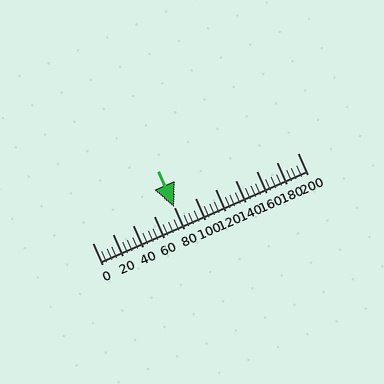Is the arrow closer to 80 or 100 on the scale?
The arrow is closer to 80.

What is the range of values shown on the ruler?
The ruler shows values from 0 to 200.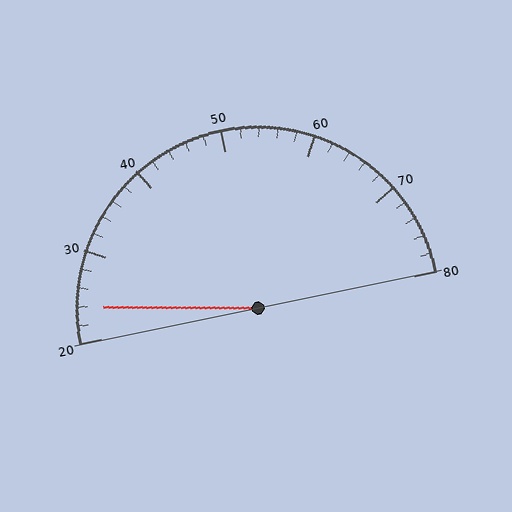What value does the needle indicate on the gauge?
The needle indicates approximately 24.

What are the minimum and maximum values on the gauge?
The gauge ranges from 20 to 80.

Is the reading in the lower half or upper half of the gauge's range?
The reading is in the lower half of the range (20 to 80).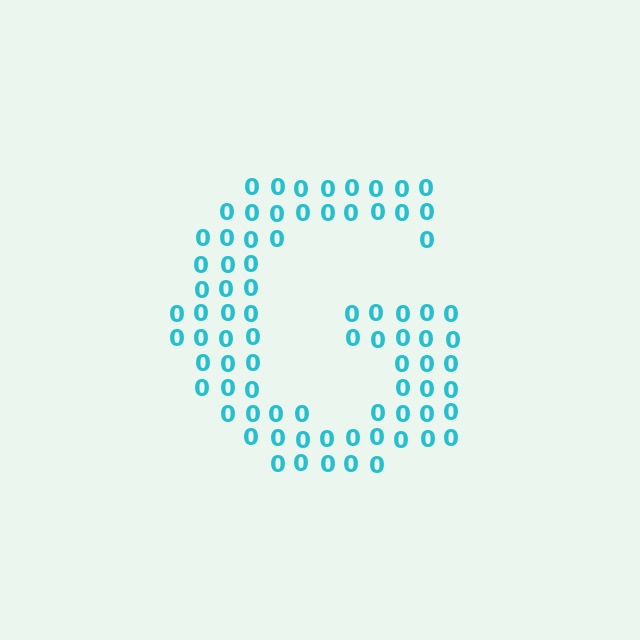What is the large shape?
The large shape is the letter G.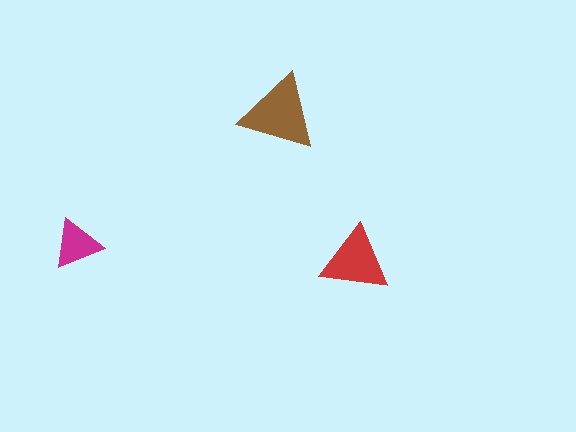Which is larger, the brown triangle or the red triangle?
The brown one.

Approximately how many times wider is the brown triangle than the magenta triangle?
About 1.5 times wider.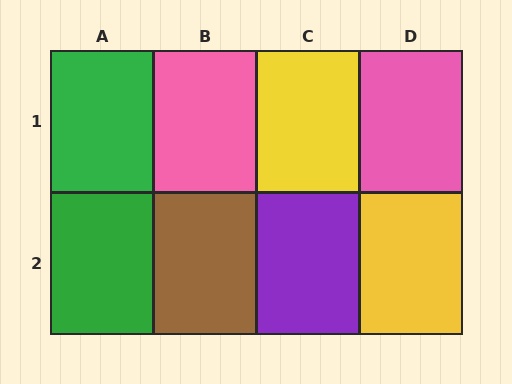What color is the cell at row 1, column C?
Yellow.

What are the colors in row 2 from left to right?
Green, brown, purple, yellow.